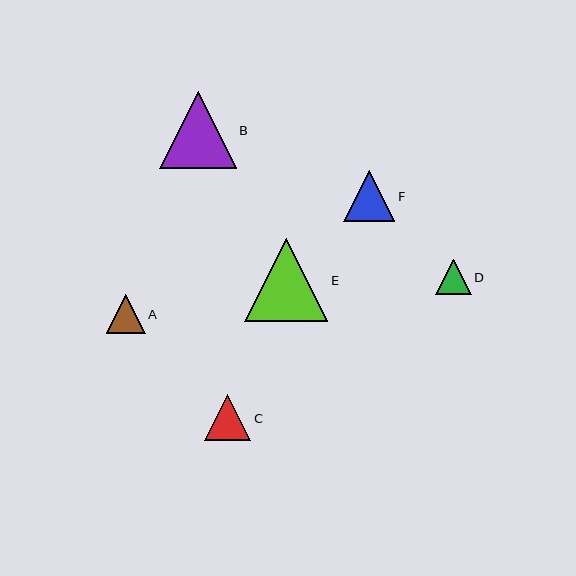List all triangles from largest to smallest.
From largest to smallest: E, B, F, C, A, D.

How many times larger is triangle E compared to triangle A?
Triangle E is approximately 2.1 times the size of triangle A.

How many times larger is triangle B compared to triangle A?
Triangle B is approximately 2.0 times the size of triangle A.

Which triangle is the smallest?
Triangle D is the smallest with a size of approximately 35 pixels.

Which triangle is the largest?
Triangle E is the largest with a size of approximately 83 pixels.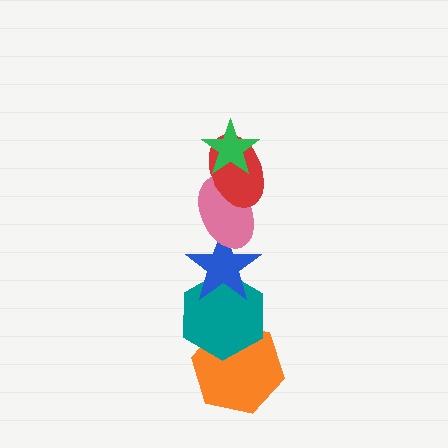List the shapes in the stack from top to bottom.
From top to bottom: the green star, the red ellipse, the pink ellipse, the blue star, the teal hexagon, the orange hexagon.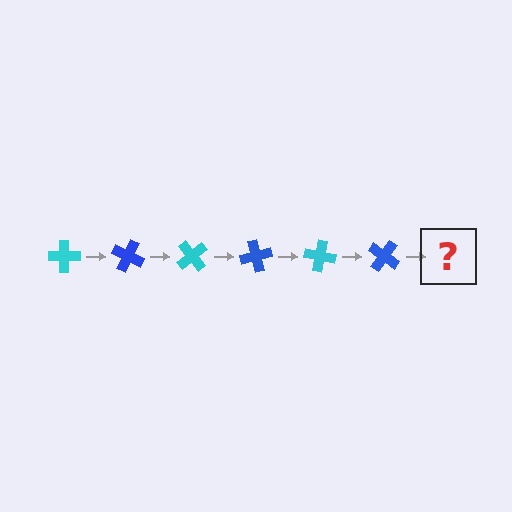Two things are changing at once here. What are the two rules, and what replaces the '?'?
The two rules are that it rotates 25 degrees each step and the color cycles through cyan and blue. The '?' should be a cyan cross, rotated 150 degrees from the start.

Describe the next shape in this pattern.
It should be a cyan cross, rotated 150 degrees from the start.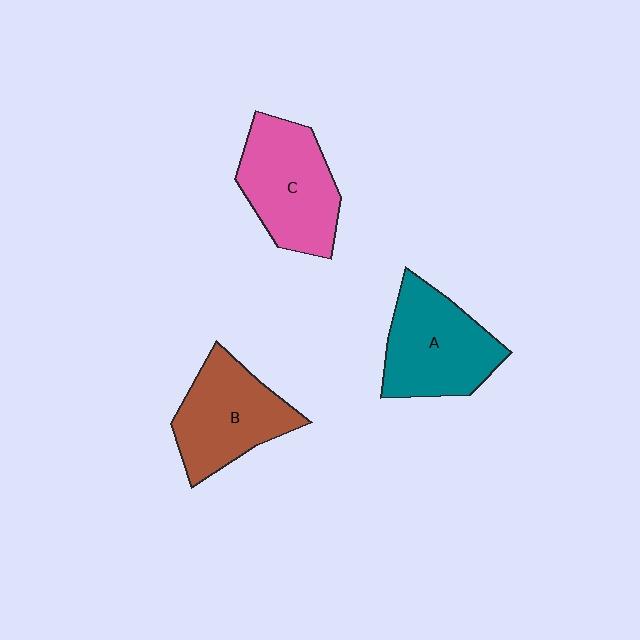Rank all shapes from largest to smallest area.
From largest to smallest: C (pink), A (teal), B (brown).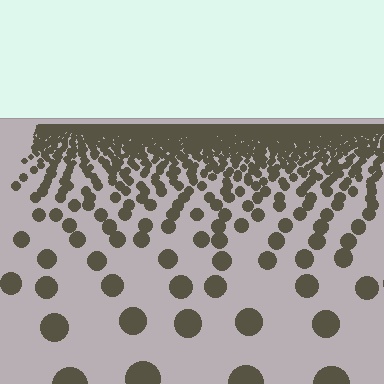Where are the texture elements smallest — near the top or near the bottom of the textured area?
Near the top.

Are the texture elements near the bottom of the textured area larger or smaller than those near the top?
Larger. Near the bottom, elements are closer to the viewer and appear at a bigger on-screen size.